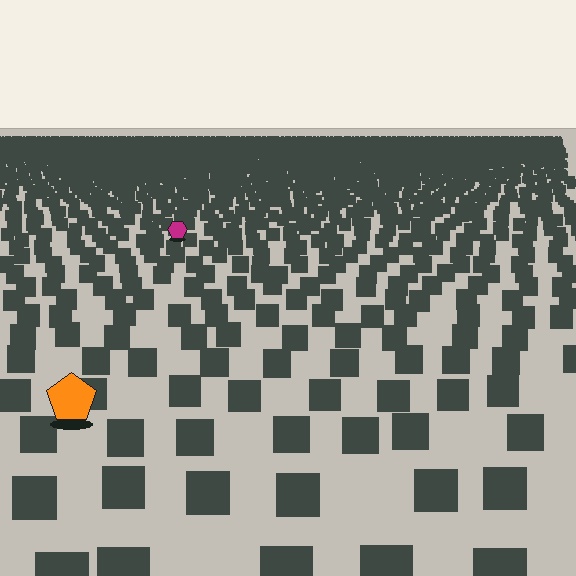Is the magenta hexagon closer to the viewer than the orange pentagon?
No. The orange pentagon is closer — you can tell from the texture gradient: the ground texture is coarser near it.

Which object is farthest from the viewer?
The magenta hexagon is farthest from the viewer. It appears smaller and the ground texture around it is denser.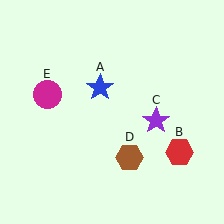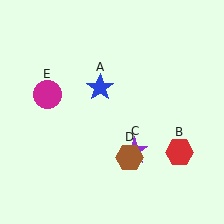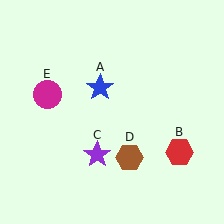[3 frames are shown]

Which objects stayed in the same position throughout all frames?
Blue star (object A) and red hexagon (object B) and brown hexagon (object D) and magenta circle (object E) remained stationary.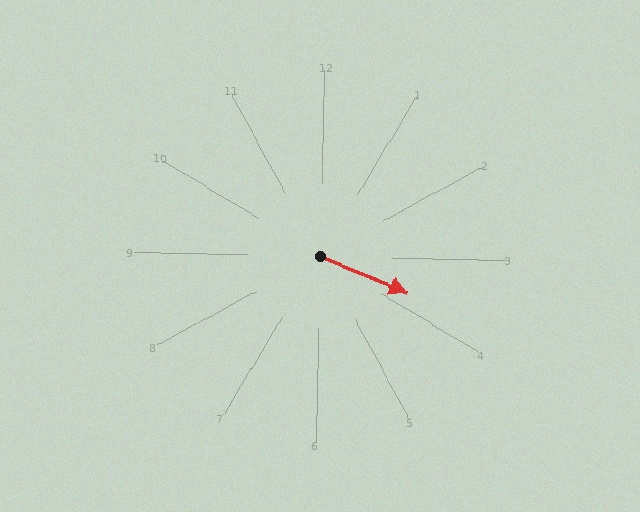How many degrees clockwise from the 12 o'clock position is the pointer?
Approximately 111 degrees.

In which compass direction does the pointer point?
East.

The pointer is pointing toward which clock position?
Roughly 4 o'clock.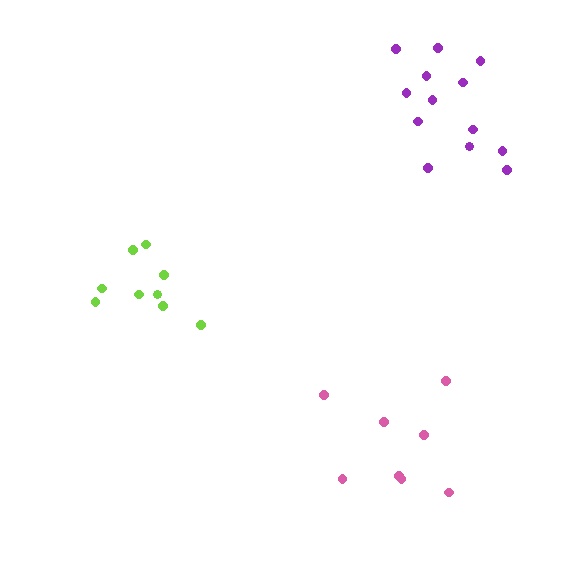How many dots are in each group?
Group 1: 13 dots, Group 2: 9 dots, Group 3: 8 dots (30 total).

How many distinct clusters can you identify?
There are 3 distinct clusters.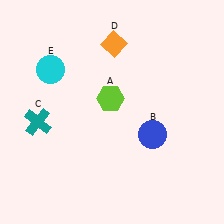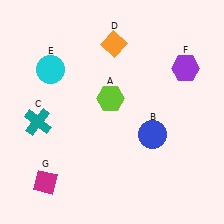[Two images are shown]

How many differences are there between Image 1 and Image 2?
There are 2 differences between the two images.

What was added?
A purple hexagon (F), a magenta diamond (G) were added in Image 2.